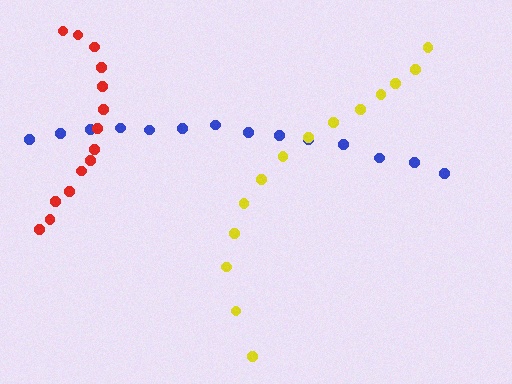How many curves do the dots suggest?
There are 3 distinct paths.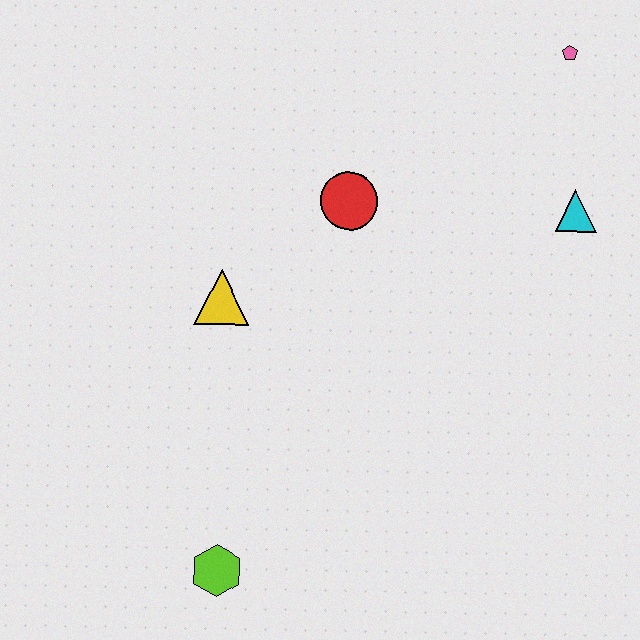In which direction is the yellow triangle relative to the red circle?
The yellow triangle is to the left of the red circle.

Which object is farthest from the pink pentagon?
The lime hexagon is farthest from the pink pentagon.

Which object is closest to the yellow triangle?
The red circle is closest to the yellow triangle.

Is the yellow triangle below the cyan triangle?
Yes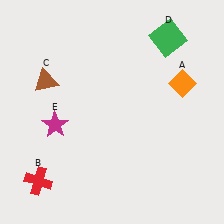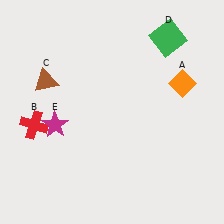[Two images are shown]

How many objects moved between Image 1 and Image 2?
1 object moved between the two images.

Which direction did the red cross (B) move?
The red cross (B) moved up.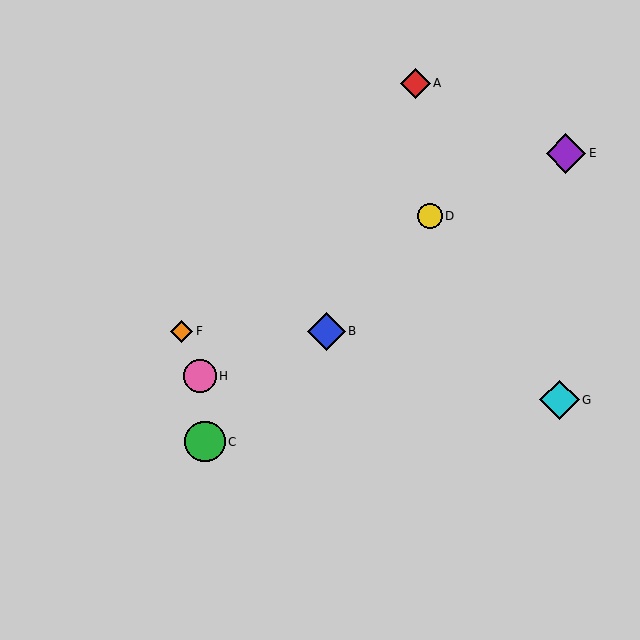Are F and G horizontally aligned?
No, F is at y≈331 and G is at y≈400.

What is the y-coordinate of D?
Object D is at y≈216.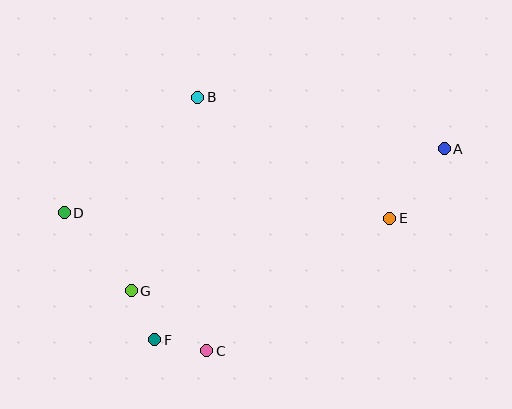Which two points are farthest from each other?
Points A and D are farthest from each other.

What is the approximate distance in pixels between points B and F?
The distance between B and F is approximately 246 pixels.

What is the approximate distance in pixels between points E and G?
The distance between E and G is approximately 268 pixels.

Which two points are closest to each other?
Points C and F are closest to each other.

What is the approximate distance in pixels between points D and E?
The distance between D and E is approximately 326 pixels.